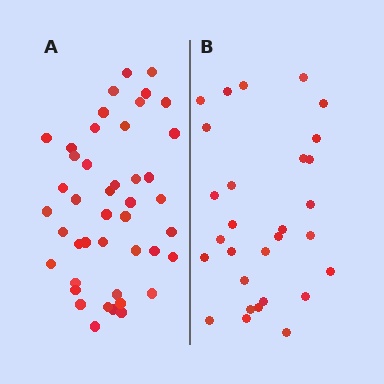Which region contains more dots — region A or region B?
Region A (the left region) has more dots.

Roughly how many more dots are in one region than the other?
Region A has approximately 15 more dots than region B.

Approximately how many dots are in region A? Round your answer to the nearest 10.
About 40 dots. (The exact count is 44, which rounds to 40.)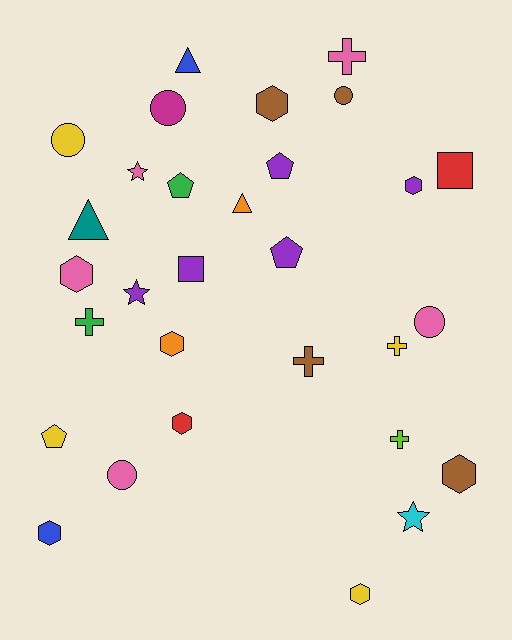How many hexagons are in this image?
There are 8 hexagons.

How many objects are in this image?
There are 30 objects.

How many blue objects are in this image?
There are 2 blue objects.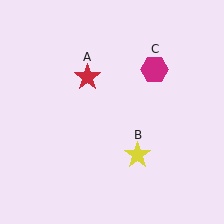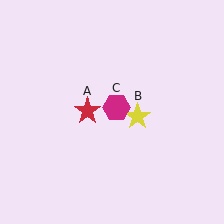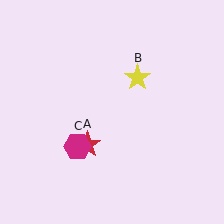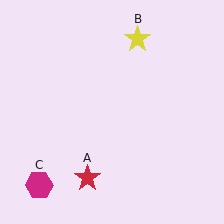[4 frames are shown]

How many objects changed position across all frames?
3 objects changed position: red star (object A), yellow star (object B), magenta hexagon (object C).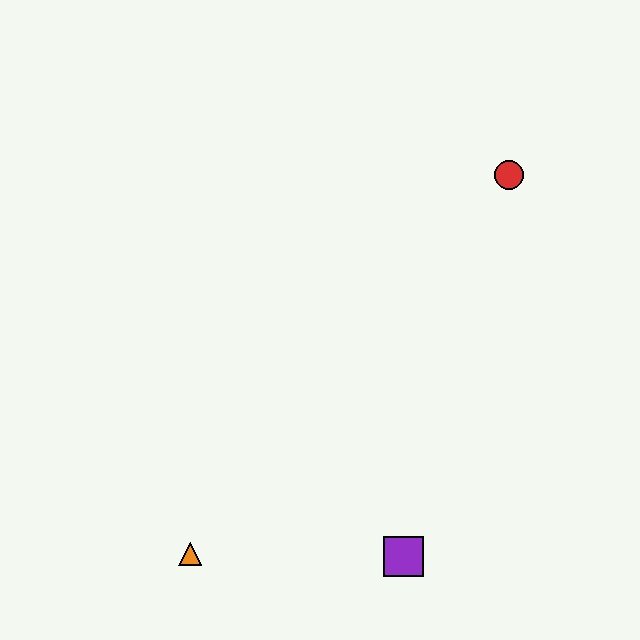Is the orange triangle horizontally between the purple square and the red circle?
No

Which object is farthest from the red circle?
The orange triangle is farthest from the red circle.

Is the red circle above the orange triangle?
Yes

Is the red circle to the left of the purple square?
No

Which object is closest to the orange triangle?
The purple square is closest to the orange triangle.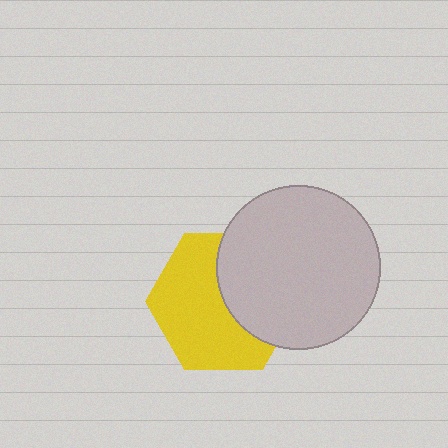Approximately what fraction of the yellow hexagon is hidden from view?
Roughly 40% of the yellow hexagon is hidden behind the light gray circle.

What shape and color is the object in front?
The object in front is a light gray circle.